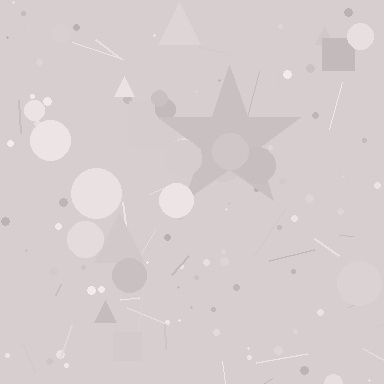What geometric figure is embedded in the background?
A star is embedded in the background.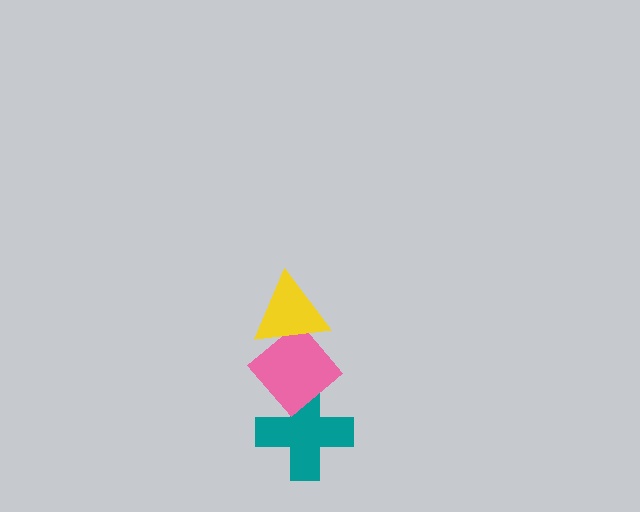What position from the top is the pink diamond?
The pink diamond is 2nd from the top.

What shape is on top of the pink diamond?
The yellow triangle is on top of the pink diamond.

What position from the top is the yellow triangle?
The yellow triangle is 1st from the top.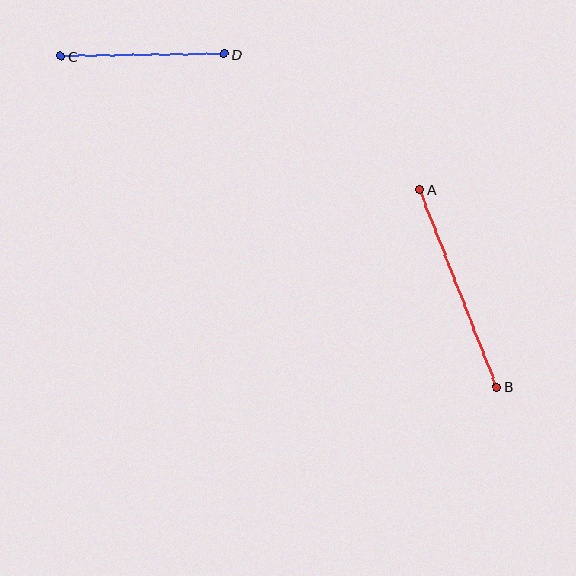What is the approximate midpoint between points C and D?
The midpoint is at approximately (143, 55) pixels.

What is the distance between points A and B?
The distance is approximately 211 pixels.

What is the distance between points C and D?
The distance is approximately 163 pixels.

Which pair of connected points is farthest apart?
Points A and B are farthest apart.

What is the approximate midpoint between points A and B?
The midpoint is at approximately (458, 288) pixels.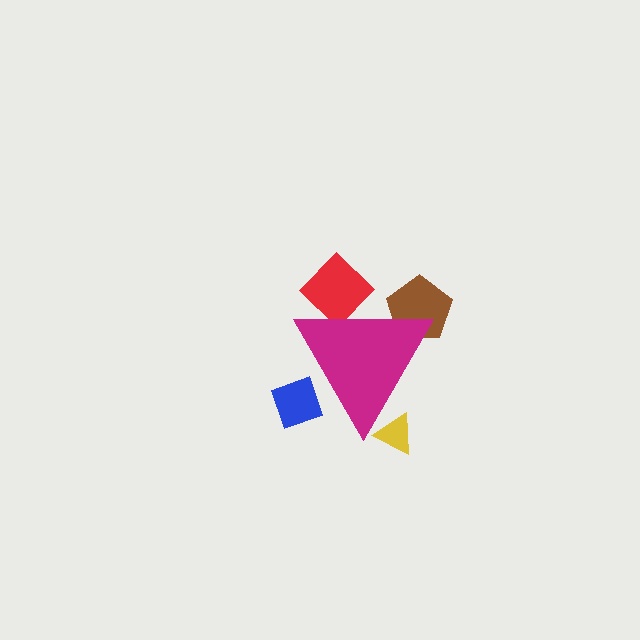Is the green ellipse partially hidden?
Yes, the green ellipse is partially hidden behind the magenta triangle.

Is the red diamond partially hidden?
Yes, the red diamond is partially hidden behind the magenta triangle.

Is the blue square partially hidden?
Yes, the blue square is partially hidden behind the magenta triangle.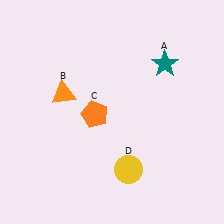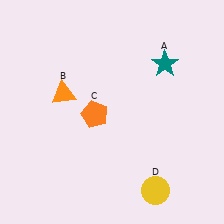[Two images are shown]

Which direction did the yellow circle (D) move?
The yellow circle (D) moved right.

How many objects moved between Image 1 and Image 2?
1 object moved between the two images.